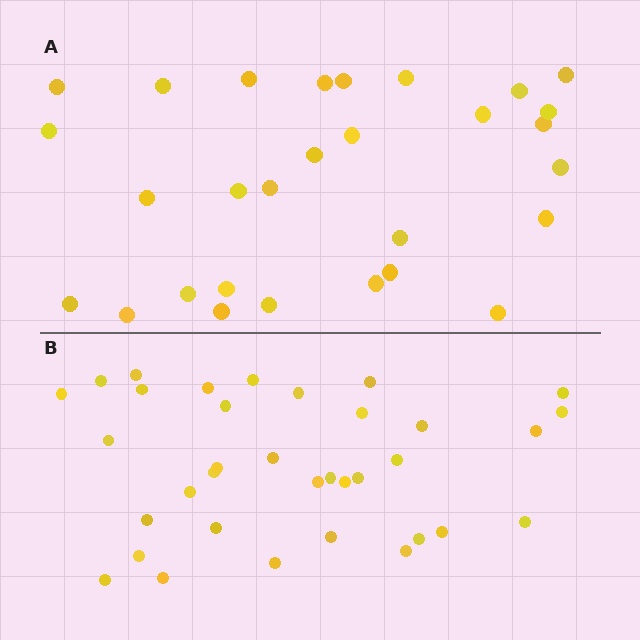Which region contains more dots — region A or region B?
Region B (the bottom region) has more dots.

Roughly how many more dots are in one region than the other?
Region B has about 6 more dots than region A.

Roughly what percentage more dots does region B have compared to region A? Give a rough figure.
About 20% more.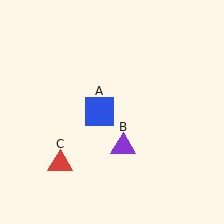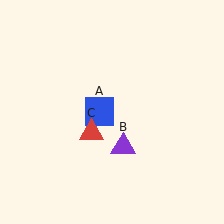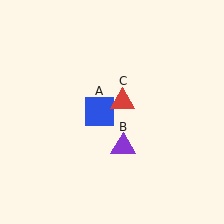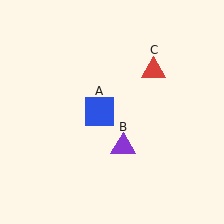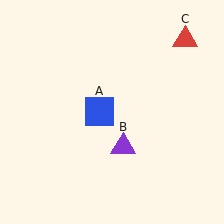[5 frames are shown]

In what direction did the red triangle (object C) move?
The red triangle (object C) moved up and to the right.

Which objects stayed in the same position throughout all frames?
Blue square (object A) and purple triangle (object B) remained stationary.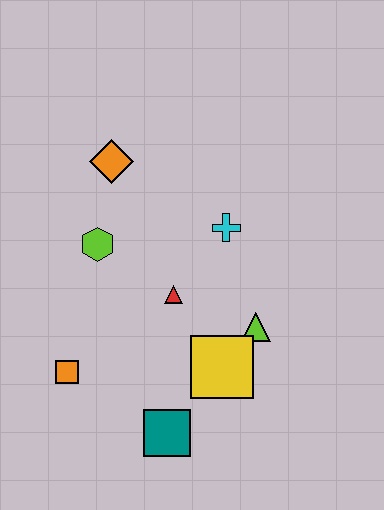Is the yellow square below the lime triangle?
Yes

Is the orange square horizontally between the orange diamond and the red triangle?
No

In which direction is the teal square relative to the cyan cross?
The teal square is below the cyan cross.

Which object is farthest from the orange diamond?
The teal square is farthest from the orange diamond.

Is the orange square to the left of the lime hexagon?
Yes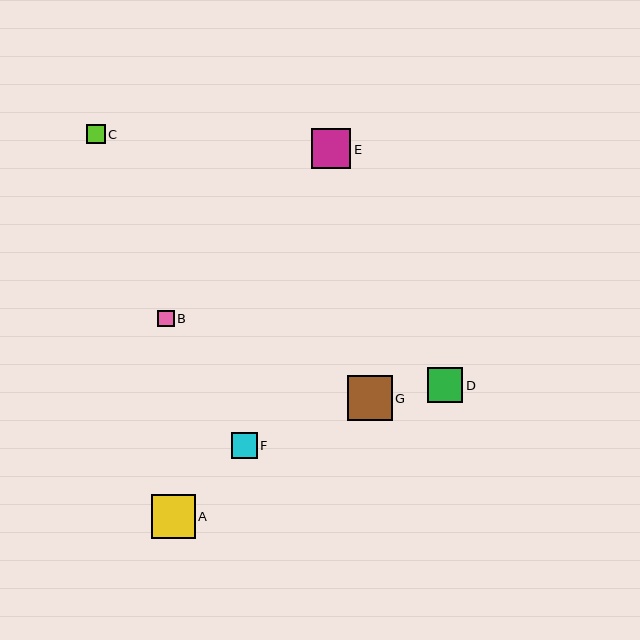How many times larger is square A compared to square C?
Square A is approximately 2.3 times the size of square C.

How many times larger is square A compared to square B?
Square A is approximately 2.6 times the size of square B.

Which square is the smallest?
Square B is the smallest with a size of approximately 17 pixels.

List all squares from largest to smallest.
From largest to smallest: G, A, E, D, F, C, B.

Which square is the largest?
Square G is the largest with a size of approximately 45 pixels.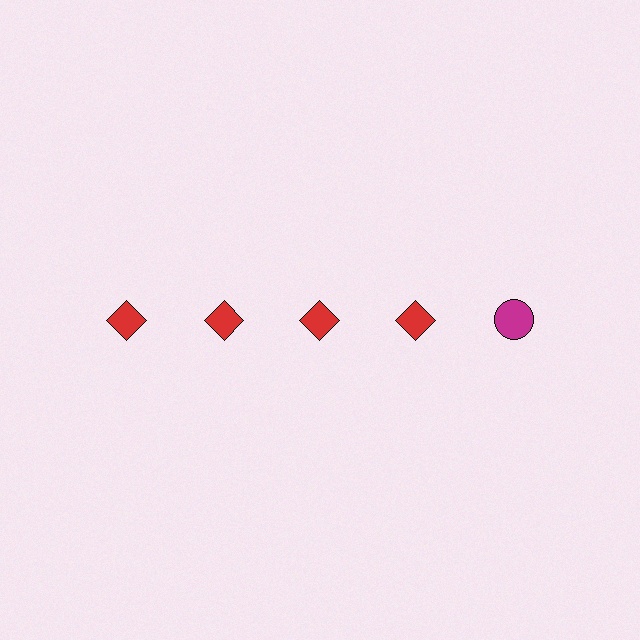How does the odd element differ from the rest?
It differs in both color (magenta instead of red) and shape (circle instead of diamond).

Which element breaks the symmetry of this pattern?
The magenta circle in the top row, rightmost column breaks the symmetry. All other shapes are red diamonds.